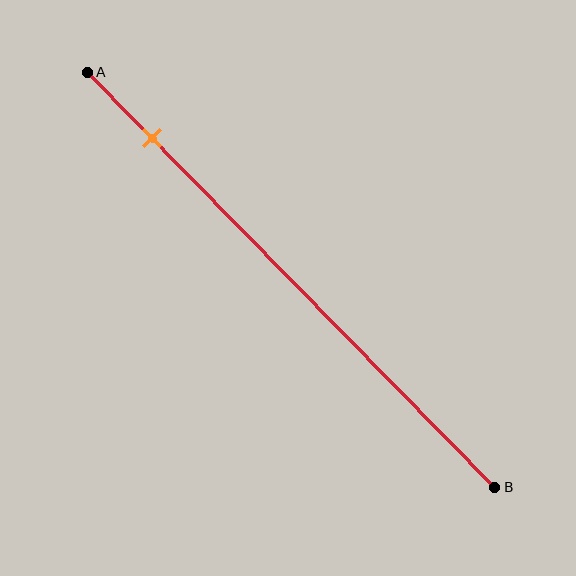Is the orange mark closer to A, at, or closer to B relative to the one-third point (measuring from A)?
The orange mark is closer to point A than the one-third point of segment AB.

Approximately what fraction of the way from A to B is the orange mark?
The orange mark is approximately 15% of the way from A to B.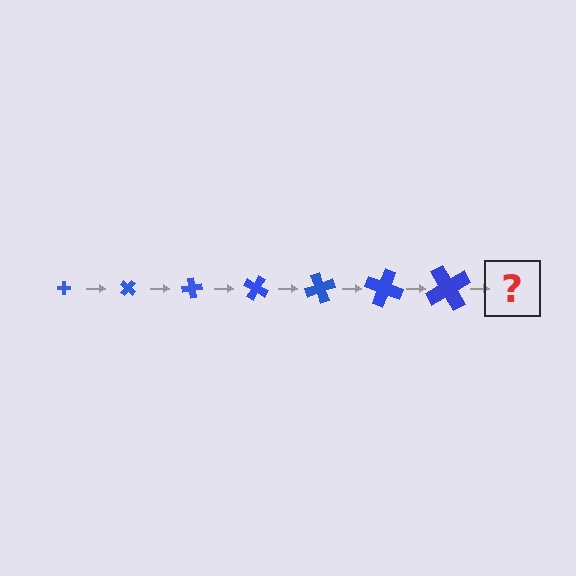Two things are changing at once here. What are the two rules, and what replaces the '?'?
The two rules are that the cross grows larger each step and it rotates 40 degrees each step. The '?' should be a cross, larger than the previous one and rotated 280 degrees from the start.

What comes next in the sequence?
The next element should be a cross, larger than the previous one and rotated 280 degrees from the start.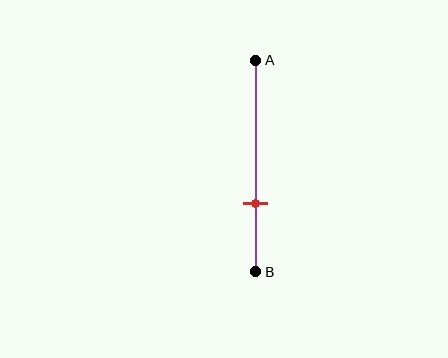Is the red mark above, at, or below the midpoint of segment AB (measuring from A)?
The red mark is below the midpoint of segment AB.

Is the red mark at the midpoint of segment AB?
No, the mark is at about 70% from A, not at the 50% midpoint.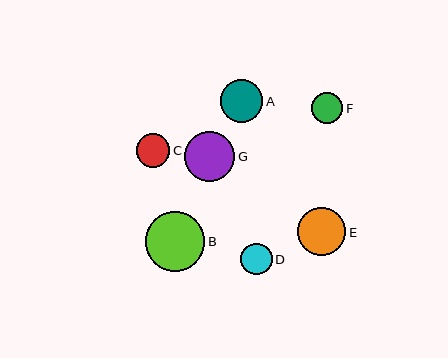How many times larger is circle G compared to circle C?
Circle G is approximately 1.5 times the size of circle C.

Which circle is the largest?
Circle B is the largest with a size of approximately 59 pixels.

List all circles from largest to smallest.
From largest to smallest: B, G, E, A, C, D, F.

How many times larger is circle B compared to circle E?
Circle B is approximately 1.2 times the size of circle E.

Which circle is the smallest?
Circle F is the smallest with a size of approximately 31 pixels.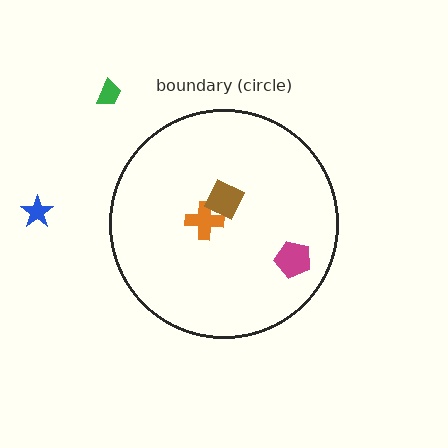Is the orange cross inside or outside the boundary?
Inside.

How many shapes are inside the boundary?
3 inside, 2 outside.